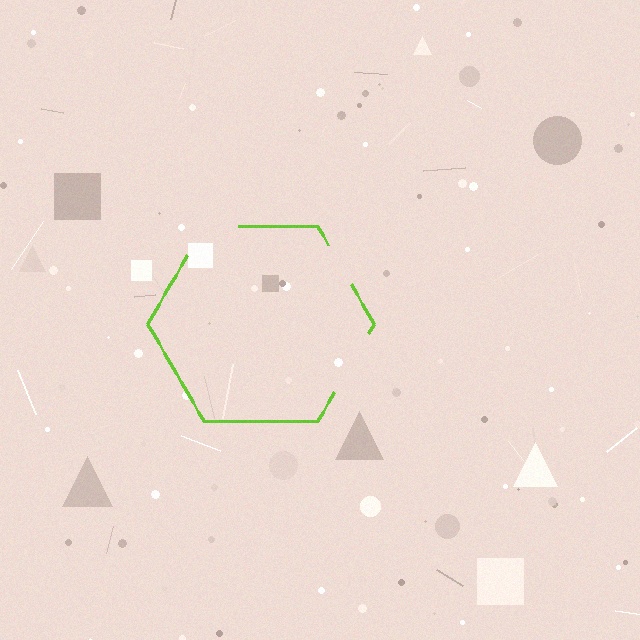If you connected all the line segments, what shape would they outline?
They would outline a hexagon.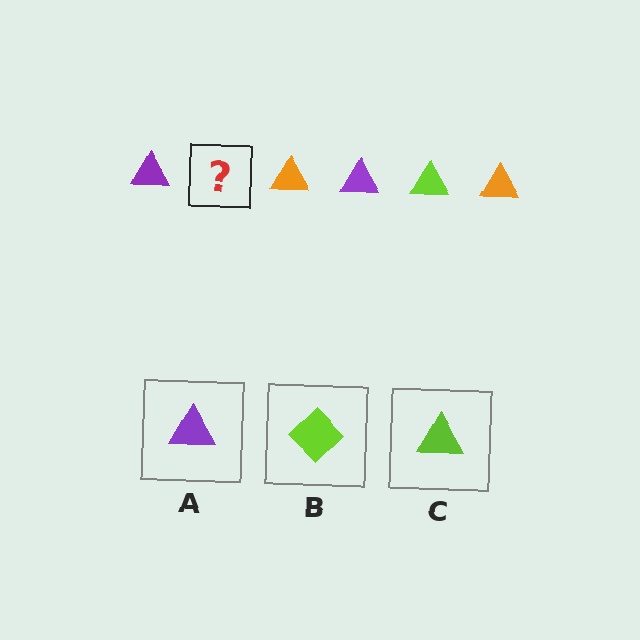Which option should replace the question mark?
Option C.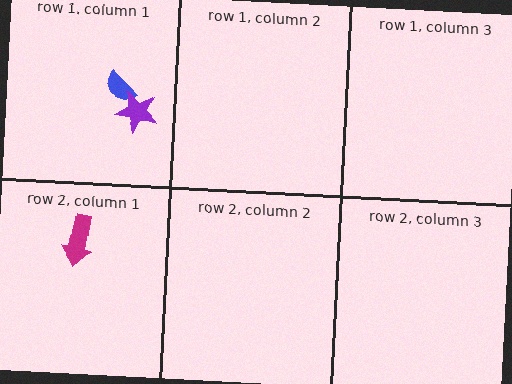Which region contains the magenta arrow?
The row 2, column 1 region.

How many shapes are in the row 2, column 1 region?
1.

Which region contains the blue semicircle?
The row 1, column 1 region.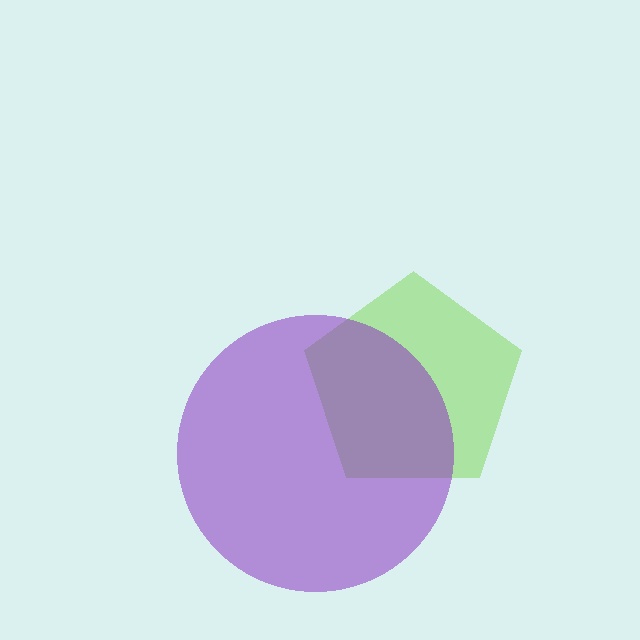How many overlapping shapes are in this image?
There are 2 overlapping shapes in the image.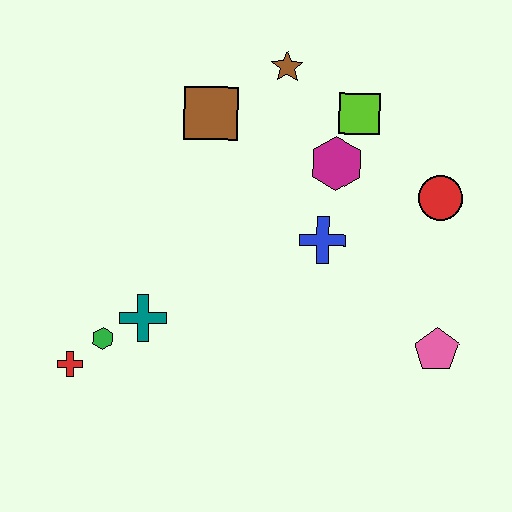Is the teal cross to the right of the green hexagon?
Yes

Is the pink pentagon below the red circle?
Yes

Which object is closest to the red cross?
The green hexagon is closest to the red cross.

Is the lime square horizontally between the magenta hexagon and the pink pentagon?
Yes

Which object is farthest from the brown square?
The pink pentagon is farthest from the brown square.